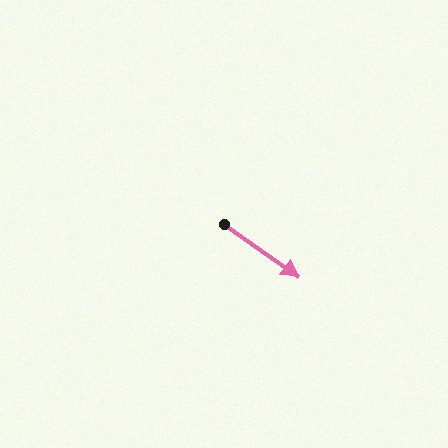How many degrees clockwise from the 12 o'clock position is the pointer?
Approximately 125 degrees.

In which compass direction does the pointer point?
Southeast.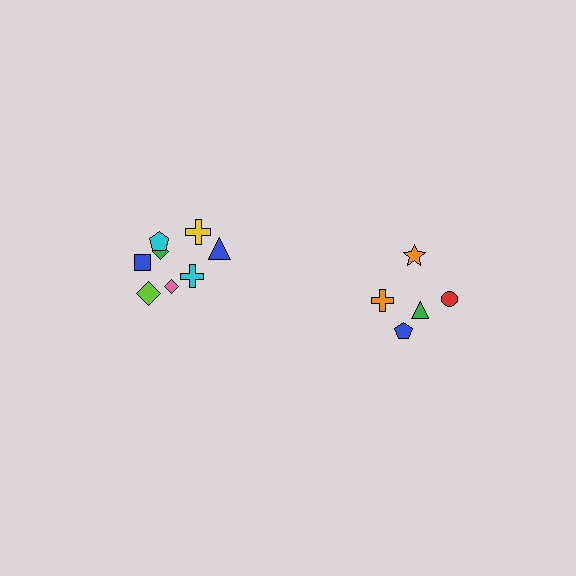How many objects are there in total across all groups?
There are 13 objects.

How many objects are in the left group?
There are 8 objects.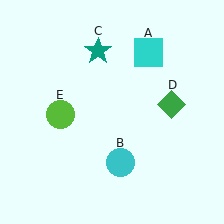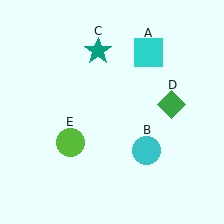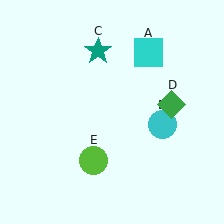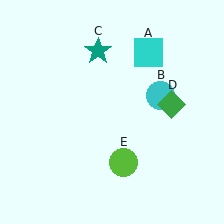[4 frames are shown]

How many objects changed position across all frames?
2 objects changed position: cyan circle (object B), lime circle (object E).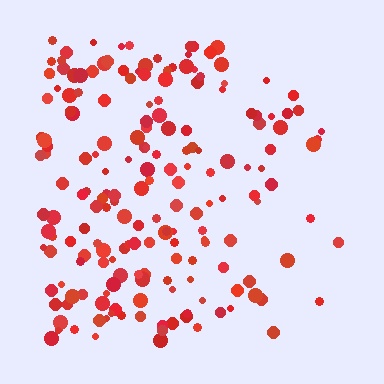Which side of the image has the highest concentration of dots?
The left.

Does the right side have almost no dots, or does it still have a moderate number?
Still a moderate number, just noticeably fewer than the left.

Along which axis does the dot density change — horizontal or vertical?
Horizontal.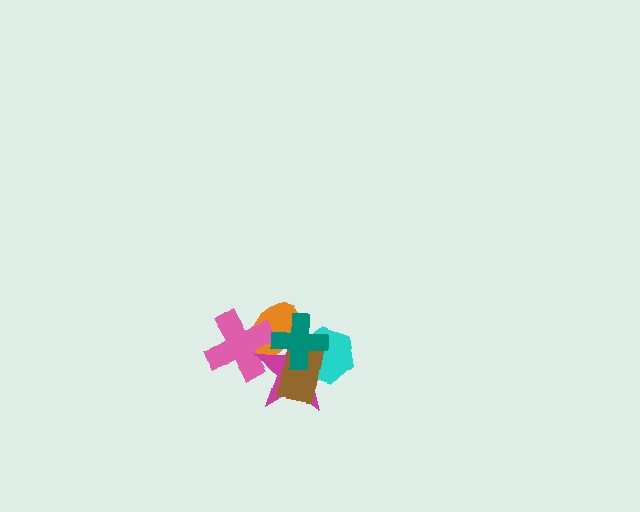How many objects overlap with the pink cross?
2 objects overlap with the pink cross.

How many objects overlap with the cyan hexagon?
3 objects overlap with the cyan hexagon.